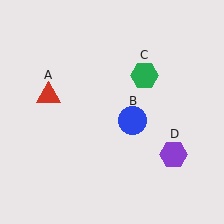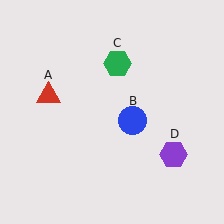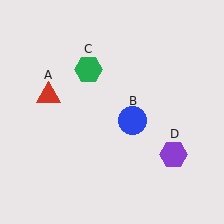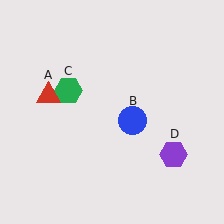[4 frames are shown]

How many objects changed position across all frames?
1 object changed position: green hexagon (object C).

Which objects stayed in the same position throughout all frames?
Red triangle (object A) and blue circle (object B) and purple hexagon (object D) remained stationary.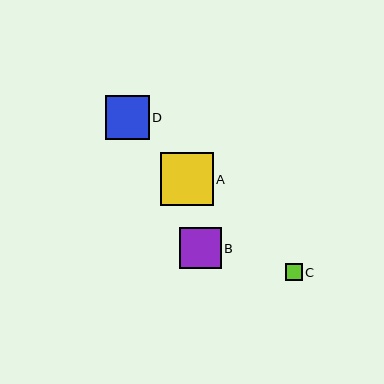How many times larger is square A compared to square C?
Square A is approximately 3.1 times the size of square C.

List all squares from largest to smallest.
From largest to smallest: A, D, B, C.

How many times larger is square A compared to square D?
Square A is approximately 1.2 times the size of square D.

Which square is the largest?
Square A is the largest with a size of approximately 53 pixels.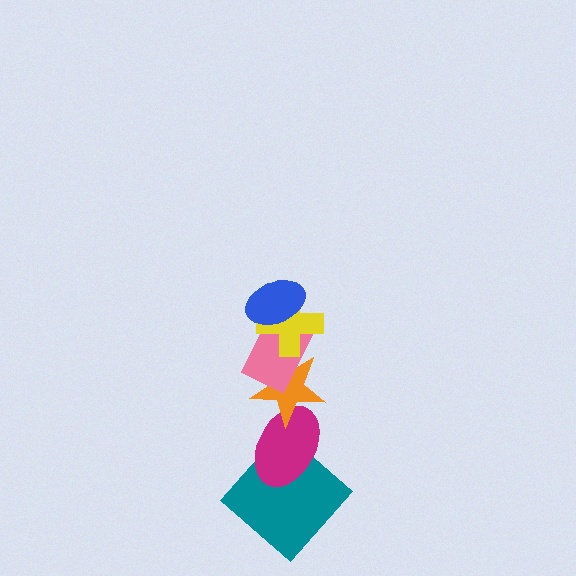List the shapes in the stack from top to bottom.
From top to bottom: the blue ellipse, the yellow cross, the pink rectangle, the orange star, the magenta ellipse, the teal diamond.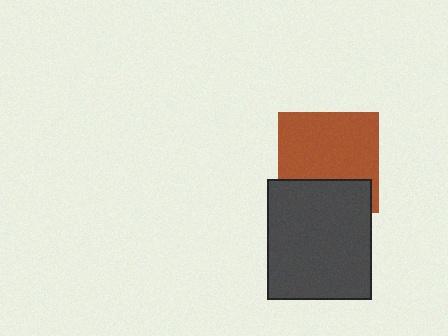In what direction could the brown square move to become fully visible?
The brown square could move up. That would shift it out from behind the dark gray rectangle entirely.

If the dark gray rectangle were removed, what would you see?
You would see the complete brown square.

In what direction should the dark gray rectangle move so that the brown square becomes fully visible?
The dark gray rectangle should move down. That is the shortest direction to clear the overlap and leave the brown square fully visible.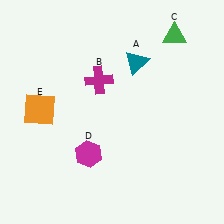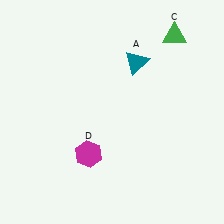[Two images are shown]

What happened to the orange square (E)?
The orange square (E) was removed in Image 2. It was in the top-left area of Image 1.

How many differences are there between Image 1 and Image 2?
There are 2 differences between the two images.